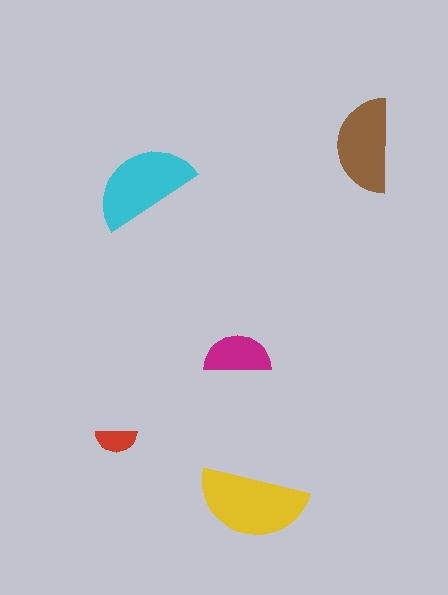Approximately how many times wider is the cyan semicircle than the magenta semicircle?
About 1.5 times wider.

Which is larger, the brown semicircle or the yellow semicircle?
The yellow one.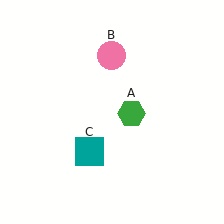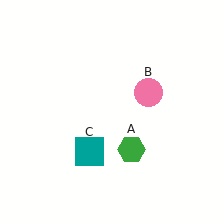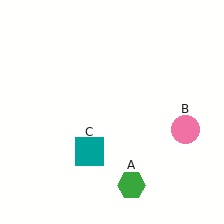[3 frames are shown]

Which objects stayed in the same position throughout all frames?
Teal square (object C) remained stationary.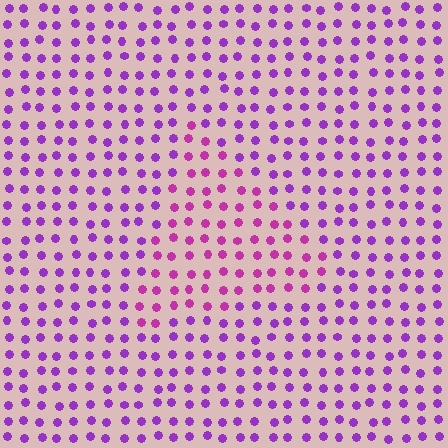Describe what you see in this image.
The image is filled with small purple elements in a uniform arrangement. A triangle-shaped region is visible where the elements are tinted to a slightly different hue, forming a subtle color boundary.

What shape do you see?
I see a triangle.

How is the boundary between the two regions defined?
The boundary is defined purely by a slight shift in hue (about 29 degrees). Spacing, size, and orientation are identical on both sides.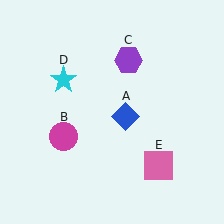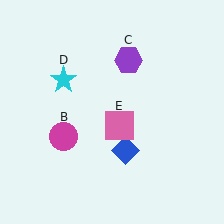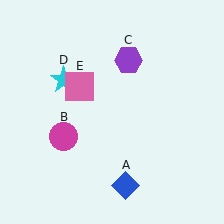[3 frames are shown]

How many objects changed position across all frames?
2 objects changed position: blue diamond (object A), pink square (object E).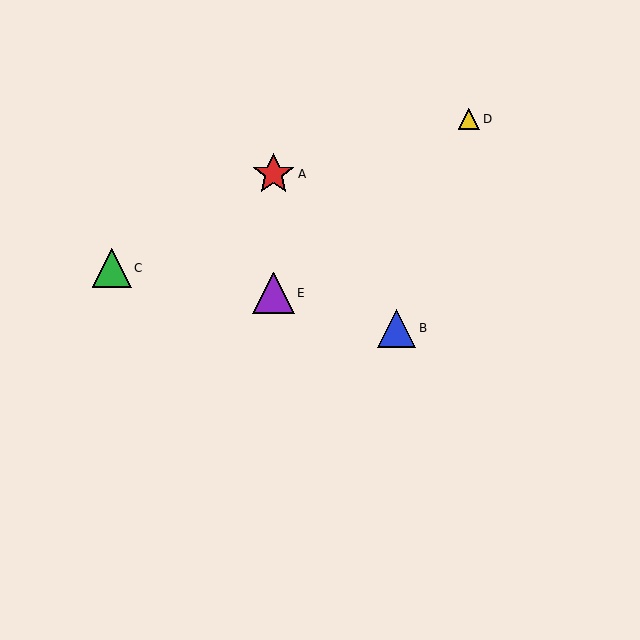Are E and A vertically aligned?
Yes, both are at x≈273.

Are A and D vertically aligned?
No, A is at x≈273 and D is at x≈469.